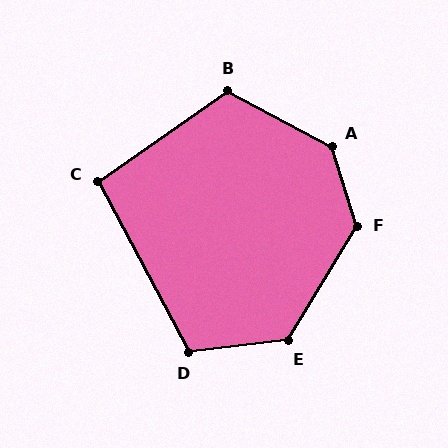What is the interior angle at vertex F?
Approximately 132 degrees (obtuse).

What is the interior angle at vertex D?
Approximately 111 degrees (obtuse).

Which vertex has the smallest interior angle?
C, at approximately 97 degrees.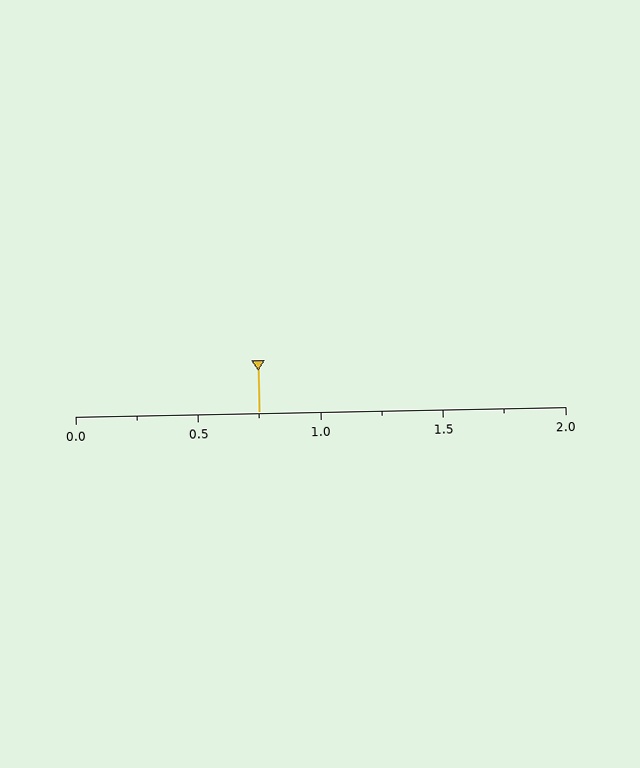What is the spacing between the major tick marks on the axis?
The major ticks are spaced 0.5 apart.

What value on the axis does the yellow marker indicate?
The marker indicates approximately 0.75.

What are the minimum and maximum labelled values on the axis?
The axis runs from 0.0 to 2.0.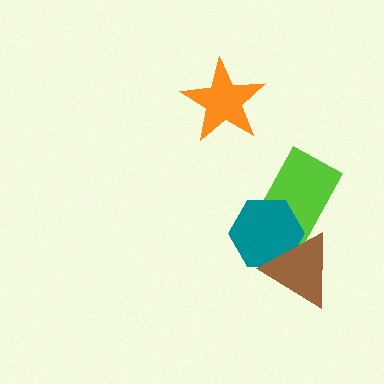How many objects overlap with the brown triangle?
2 objects overlap with the brown triangle.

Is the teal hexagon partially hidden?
Yes, it is partially covered by another shape.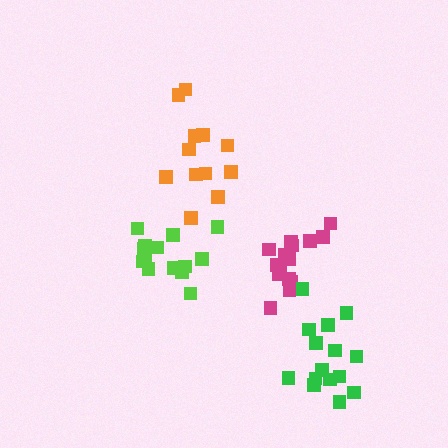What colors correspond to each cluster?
The clusters are colored: magenta, lime, orange, green.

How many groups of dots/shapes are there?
There are 4 groups.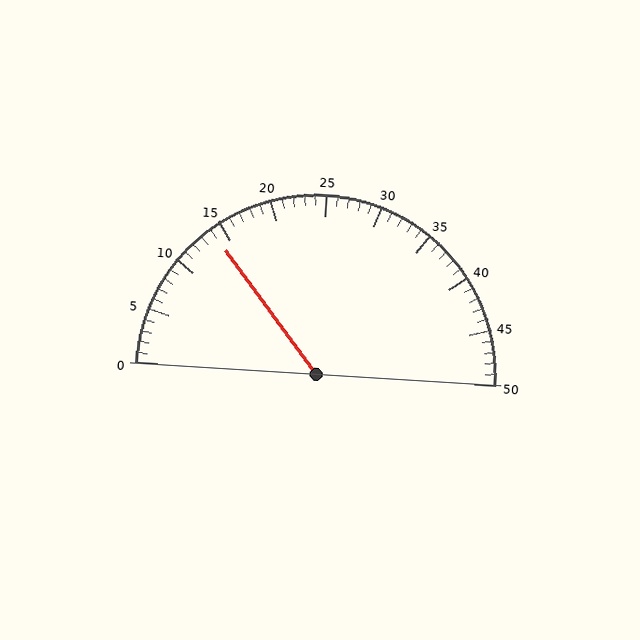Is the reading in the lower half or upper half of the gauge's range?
The reading is in the lower half of the range (0 to 50).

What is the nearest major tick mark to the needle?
The nearest major tick mark is 15.